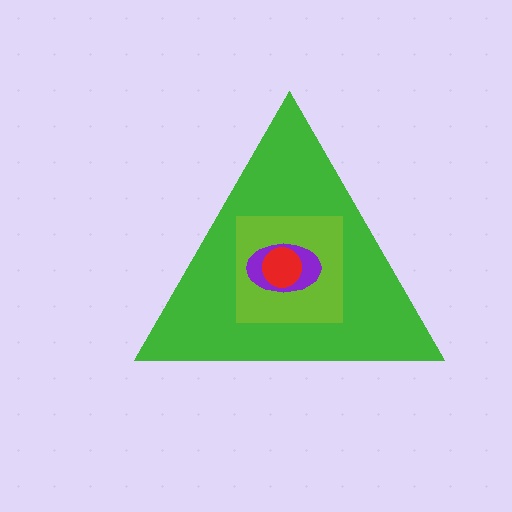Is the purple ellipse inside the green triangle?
Yes.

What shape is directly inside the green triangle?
The lime square.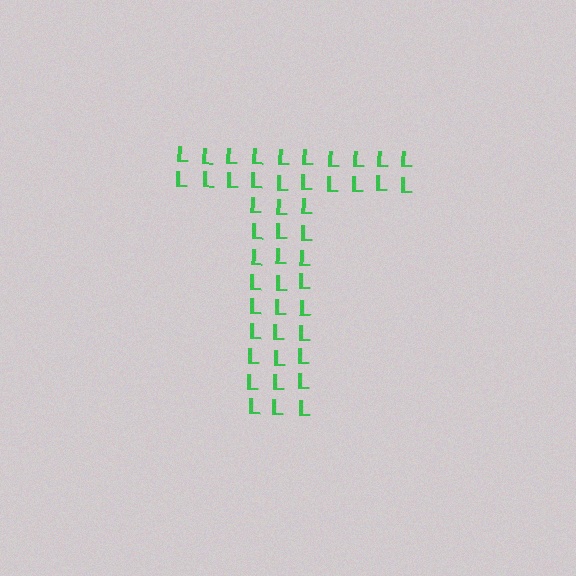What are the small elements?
The small elements are letter L's.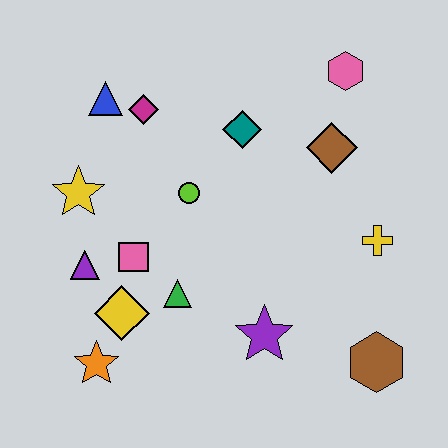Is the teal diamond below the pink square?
No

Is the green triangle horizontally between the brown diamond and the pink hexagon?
No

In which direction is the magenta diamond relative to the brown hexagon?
The magenta diamond is above the brown hexagon.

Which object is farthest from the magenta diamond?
The brown hexagon is farthest from the magenta diamond.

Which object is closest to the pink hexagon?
The brown diamond is closest to the pink hexagon.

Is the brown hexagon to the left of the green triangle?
No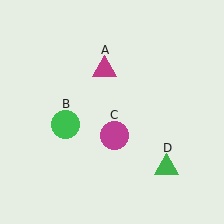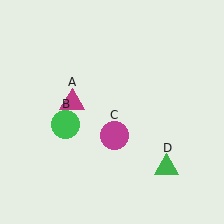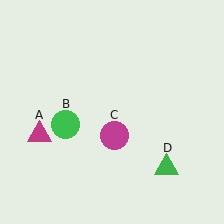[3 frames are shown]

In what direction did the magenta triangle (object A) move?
The magenta triangle (object A) moved down and to the left.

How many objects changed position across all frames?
1 object changed position: magenta triangle (object A).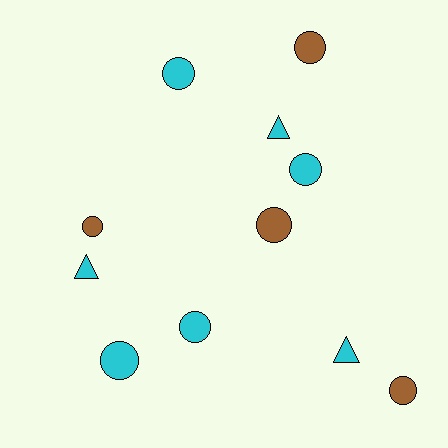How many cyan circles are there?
There are 4 cyan circles.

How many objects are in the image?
There are 11 objects.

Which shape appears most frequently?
Circle, with 8 objects.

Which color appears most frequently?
Cyan, with 7 objects.